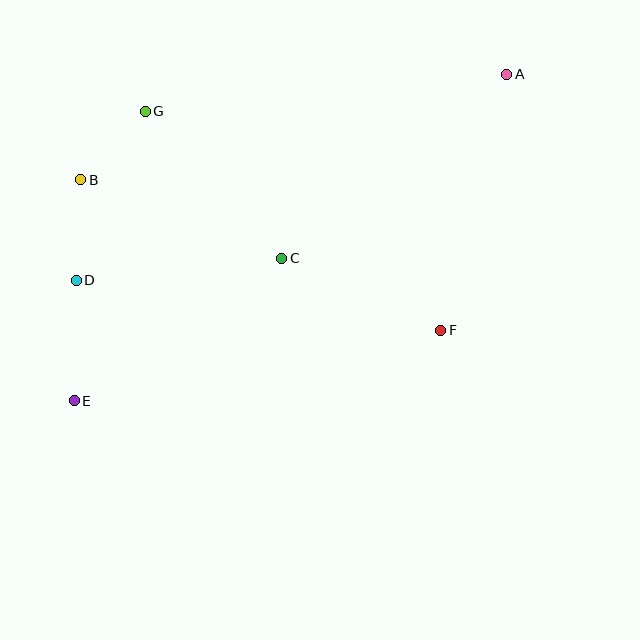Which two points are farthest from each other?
Points A and E are farthest from each other.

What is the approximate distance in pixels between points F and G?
The distance between F and G is approximately 368 pixels.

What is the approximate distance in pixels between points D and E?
The distance between D and E is approximately 120 pixels.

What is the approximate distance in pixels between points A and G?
The distance between A and G is approximately 363 pixels.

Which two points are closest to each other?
Points B and G are closest to each other.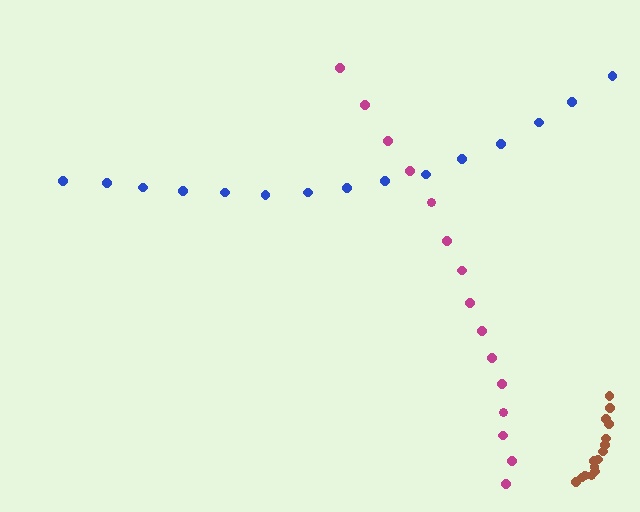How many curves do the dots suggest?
There are 3 distinct paths.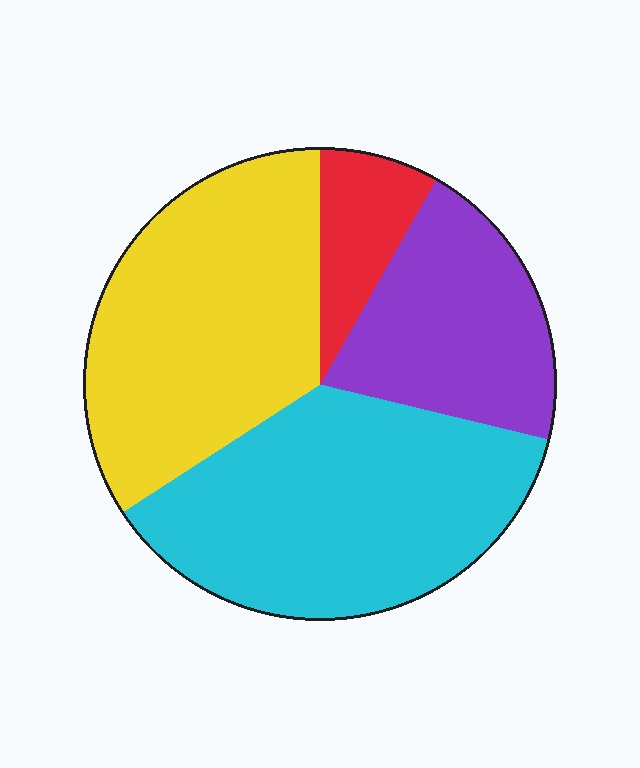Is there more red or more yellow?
Yellow.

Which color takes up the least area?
Red, at roughly 10%.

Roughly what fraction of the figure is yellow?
Yellow takes up about one third (1/3) of the figure.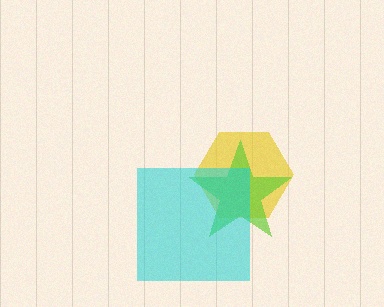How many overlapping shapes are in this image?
There are 3 overlapping shapes in the image.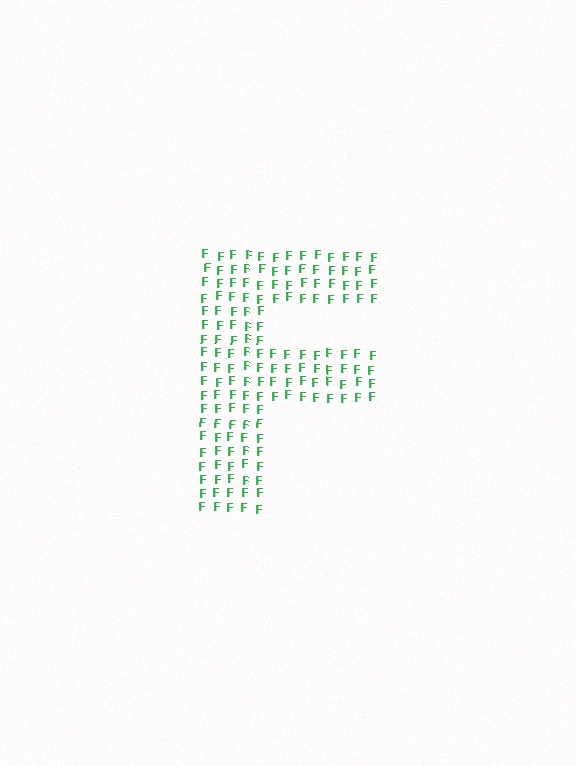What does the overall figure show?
The overall figure shows the letter F.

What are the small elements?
The small elements are letter F's.